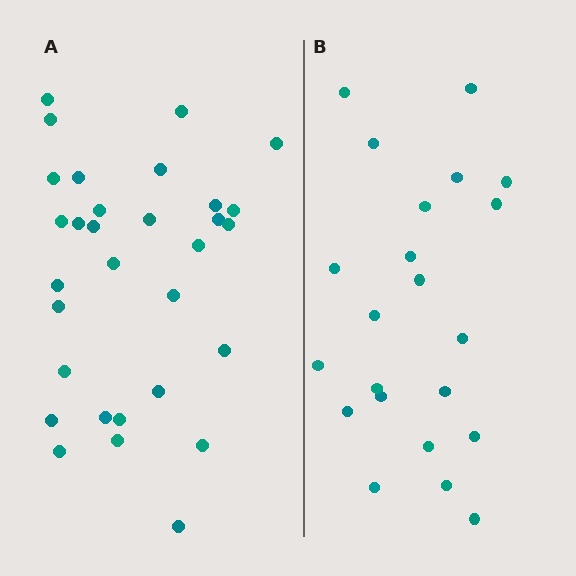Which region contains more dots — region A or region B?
Region A (the left region) has more dots.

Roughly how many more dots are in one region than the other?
Region A has roughly 8 or so more dots than region B.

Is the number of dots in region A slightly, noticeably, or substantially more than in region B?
Region A has noticeably more, but not dramatically so. The ratio is roughly 1.4 to 1.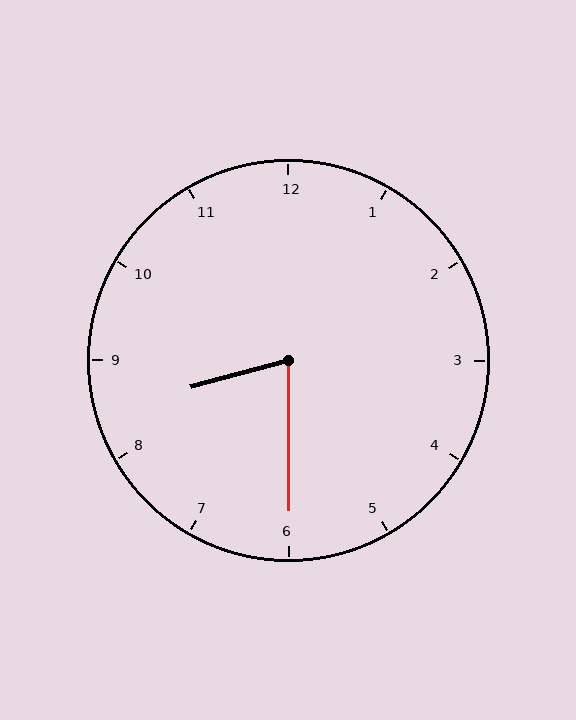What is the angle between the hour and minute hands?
Approximately 75 degrees.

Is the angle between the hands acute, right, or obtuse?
It is acute.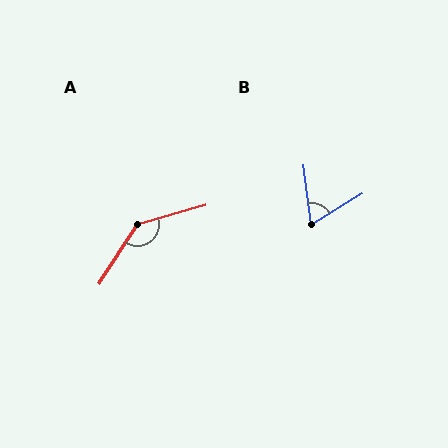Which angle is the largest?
A, at approximately 139 degrees.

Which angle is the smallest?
B, at approximately 65 degrees.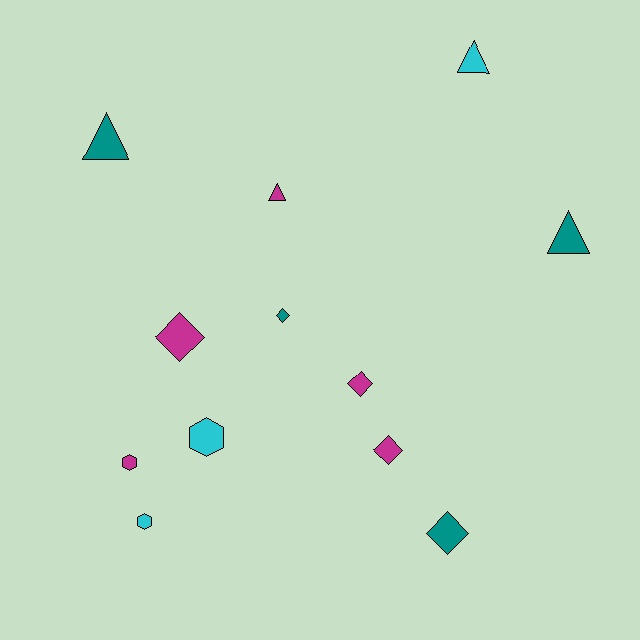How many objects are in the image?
There are 12 objects.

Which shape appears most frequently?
Diamond, with 5 objects.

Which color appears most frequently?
Magenta, with 5 objects.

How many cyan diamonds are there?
There are no cyan diamonds.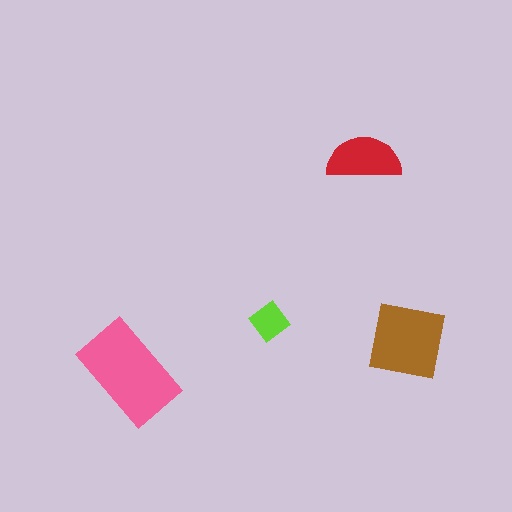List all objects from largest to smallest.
The pink rectangle, the brown square, the red semicircle, the lime diamond.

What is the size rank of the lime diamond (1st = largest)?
4th.